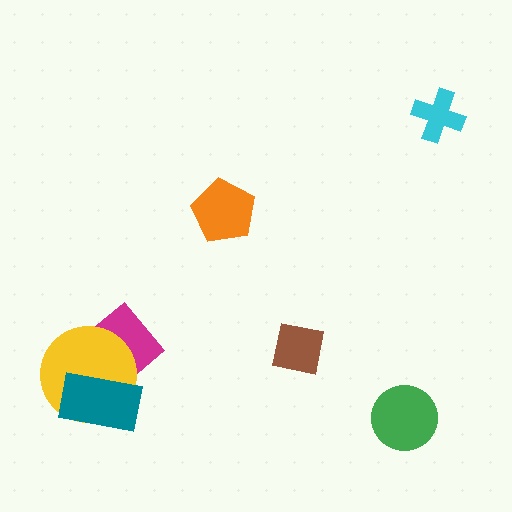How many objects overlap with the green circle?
0 objects overlap with the green circle.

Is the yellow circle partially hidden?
Yes, it is partially covered by another shape.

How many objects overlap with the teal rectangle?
2 objects overlap with the teal rectangle.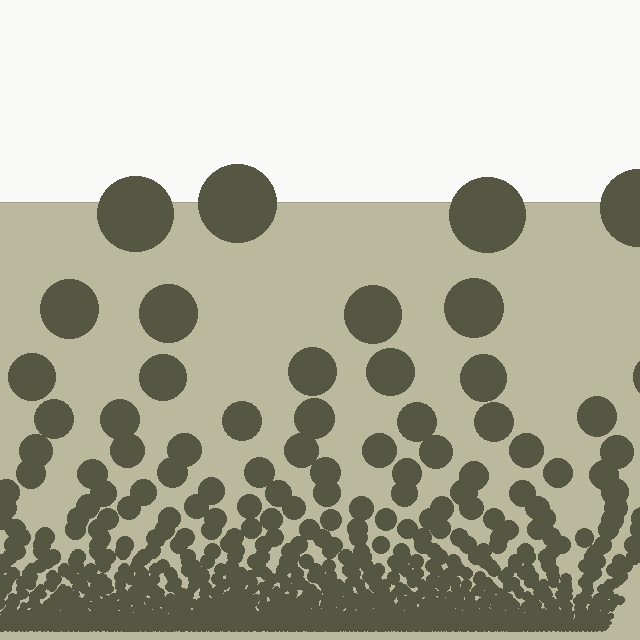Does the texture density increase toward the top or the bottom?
Density increases toward the bottom.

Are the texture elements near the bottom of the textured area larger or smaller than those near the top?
Smaller. The gradient is inverted — elements near the bottom are smaller and denser.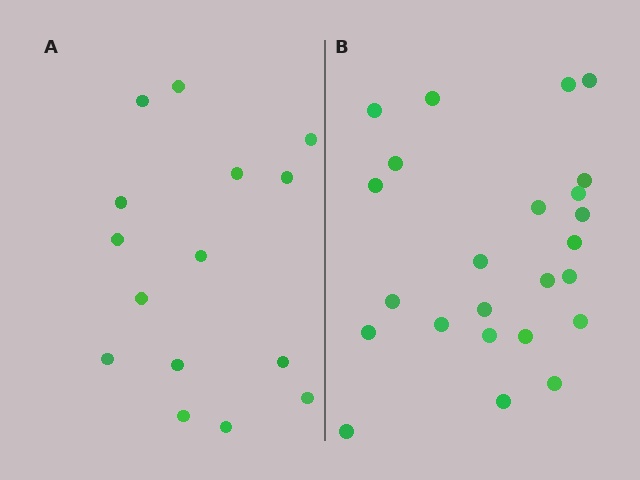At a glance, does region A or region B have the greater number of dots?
Region B (the right region) has more dots.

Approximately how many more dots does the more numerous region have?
Region B has roughly 8 or so more dots than region A.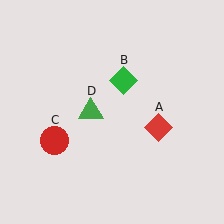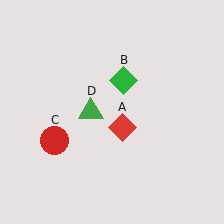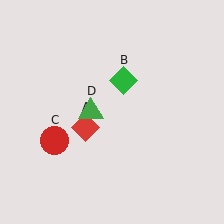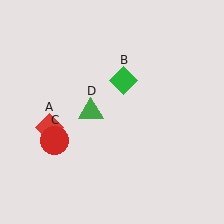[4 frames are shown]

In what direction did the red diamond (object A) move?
The red diamond (object A) moved left.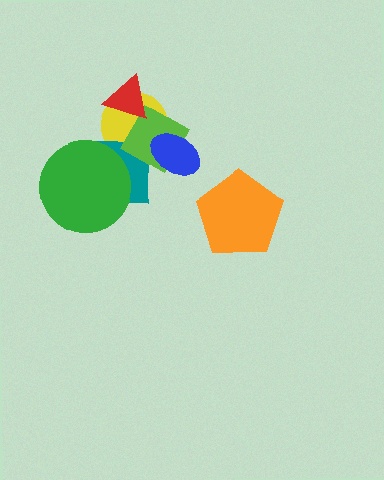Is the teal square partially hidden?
Yes, it is partially covered by another shape.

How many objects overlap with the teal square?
4 objects overlap with the teal square.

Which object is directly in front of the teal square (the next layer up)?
The green circle is directly in front of the teal square.